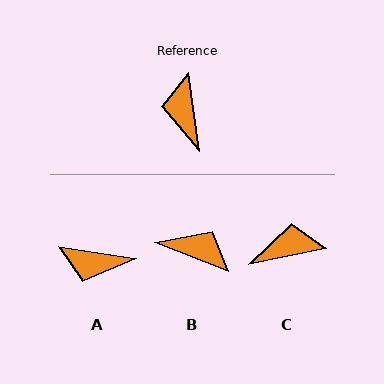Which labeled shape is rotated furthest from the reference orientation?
B, about 120 degrees away.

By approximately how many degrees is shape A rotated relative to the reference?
Approximately 73 degrees counter-clockwise.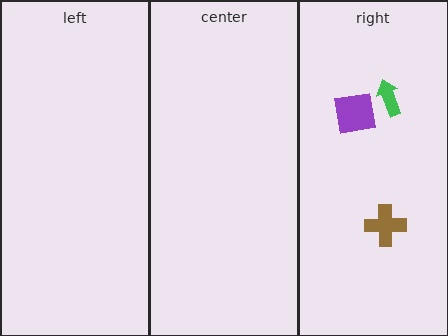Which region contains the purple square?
The right region.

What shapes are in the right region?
The purple square, the brown cross, the green arrow.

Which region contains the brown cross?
The right region.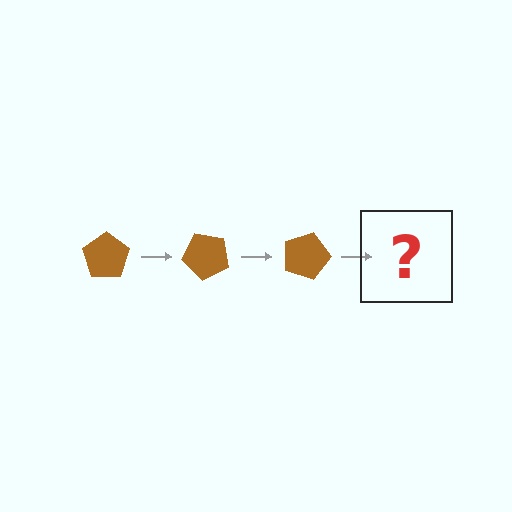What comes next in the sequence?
The next element should be a brown pentagon rotated 135 degrees.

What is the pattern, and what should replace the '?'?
The pattern is that the pentagon rotates 45 degrees each step. The '?' should be a brown pentagon rotated 135 degrees.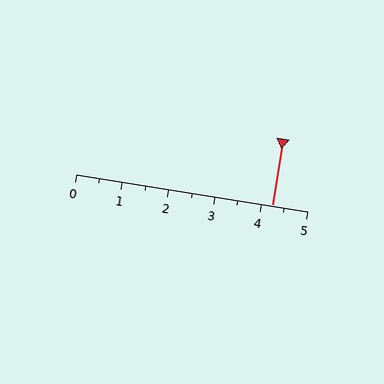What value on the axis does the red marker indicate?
The marker indicates approximately 4.2.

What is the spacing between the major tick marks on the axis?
The major ticks are spaced 1 apart.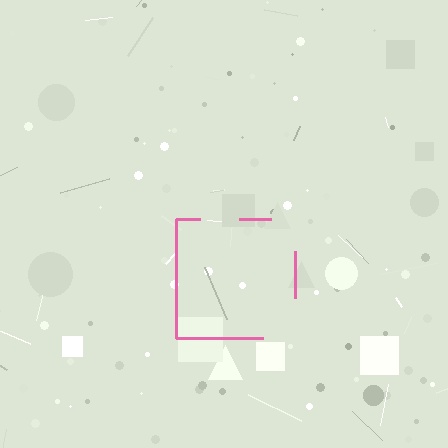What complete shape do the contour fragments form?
The contour fragments form a square.